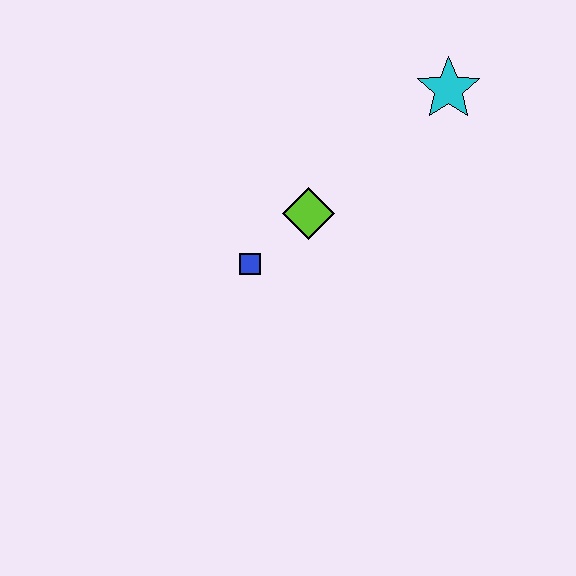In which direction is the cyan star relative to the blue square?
The cyan star is to the right of the blue square.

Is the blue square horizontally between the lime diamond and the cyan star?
No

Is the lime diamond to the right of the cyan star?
No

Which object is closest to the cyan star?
The lime diamond is closest to the cyan star.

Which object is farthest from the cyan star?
The blue square is farthest from the cyan star.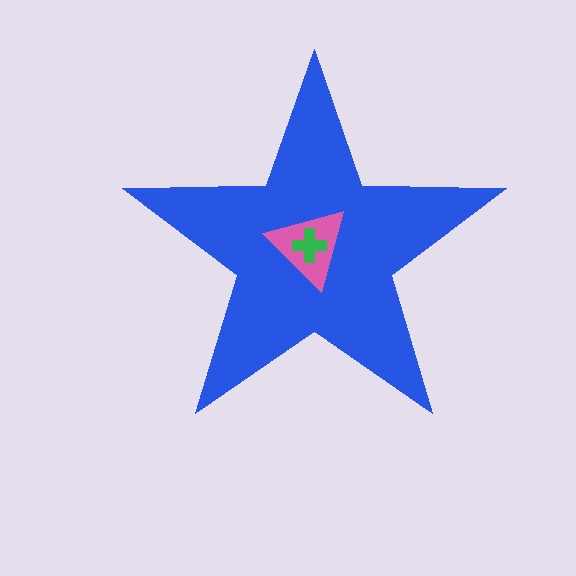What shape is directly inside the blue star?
The pink triangle.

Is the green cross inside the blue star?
Yes.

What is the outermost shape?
The blue star.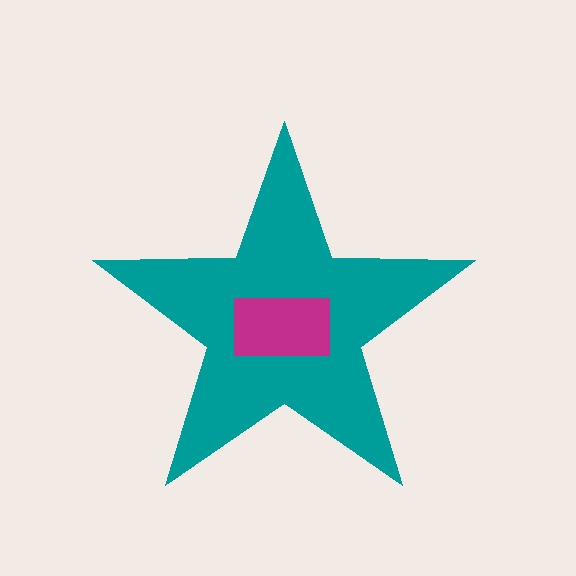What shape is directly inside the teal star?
The magenta rectangle.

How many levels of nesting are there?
2.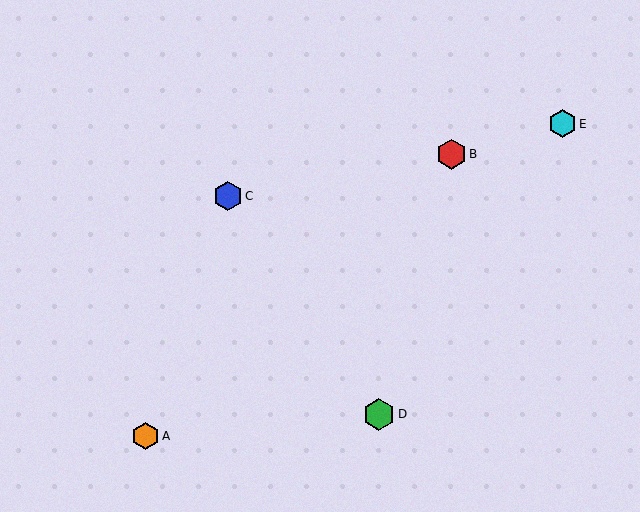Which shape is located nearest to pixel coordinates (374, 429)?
The green hexagon (labeled D) at (379, 414) is nearest to that location.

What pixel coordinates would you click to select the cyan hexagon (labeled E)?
Click at (563, 124) to select the cyan hexagon E.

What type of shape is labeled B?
Shape B is a red hexagon.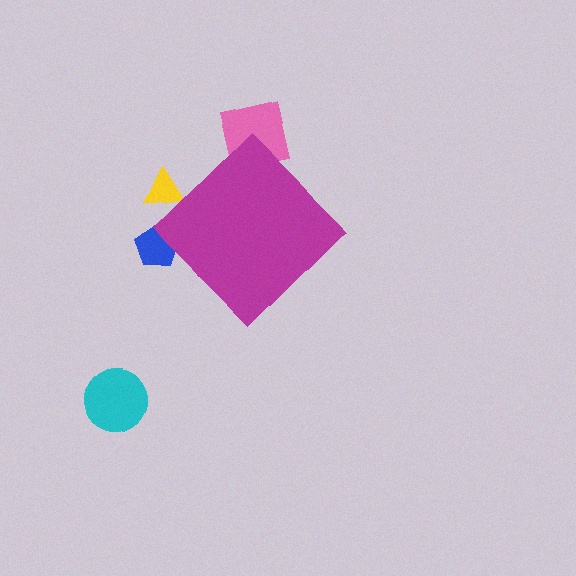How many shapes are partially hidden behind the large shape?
3 shapes are partially hidden.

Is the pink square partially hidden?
Yes, the pink square is partially hidden behind the magenta diamond.